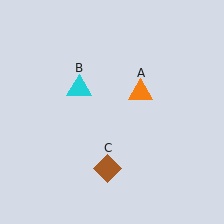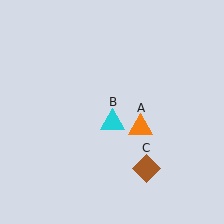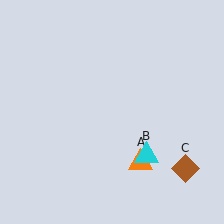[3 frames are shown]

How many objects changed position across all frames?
3 objects changed position: orange triangle (object A), cyan triangle (object B), brown diamond (object C).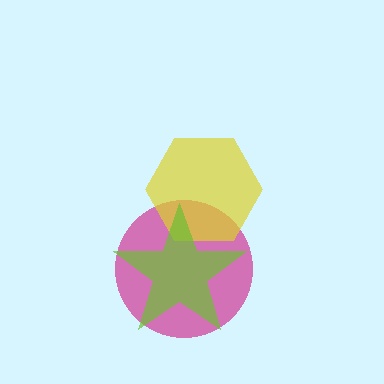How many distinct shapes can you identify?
There are 3 distinct shapes: a magenta circle, a yellow hexagon, a lime star.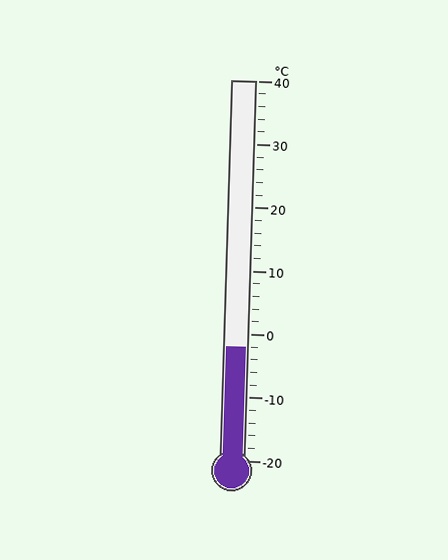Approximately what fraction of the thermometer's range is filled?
The thermometer is filled to approximately 30% of its range.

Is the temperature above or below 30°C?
The temperature is below 30°C.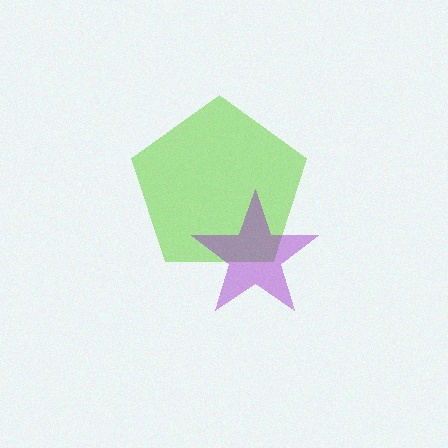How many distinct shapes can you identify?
There are 2 distinct shapes: a lime pentagon, a purple star.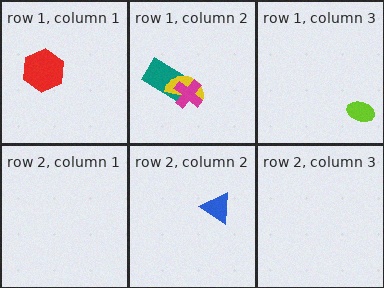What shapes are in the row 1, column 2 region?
The teal rectangle, the yellow semicircle, the magenta cross.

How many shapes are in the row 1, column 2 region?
3.